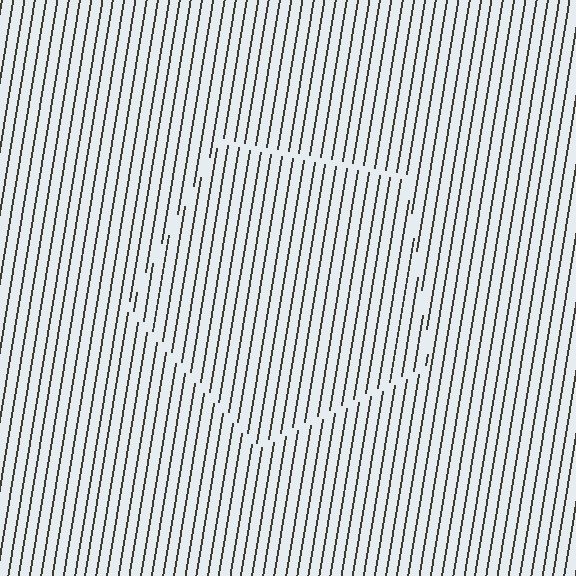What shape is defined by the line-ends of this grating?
An illusory pentagon. The interior of the shape contains the same grating, shifted by half a period — the contour is defined by the phase discontinuity where line-ends from the inner and outer gratings abut.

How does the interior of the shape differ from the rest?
The interior of the shape contains the same grating, shifted by half a period — the contour is defined by the phase discontinuity where line-ends from the inner and outer gratings abut.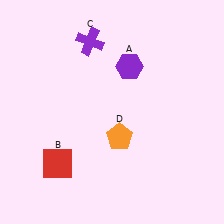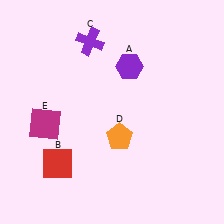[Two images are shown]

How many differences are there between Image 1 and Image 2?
There is 1 difference between the two images.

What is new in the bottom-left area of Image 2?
A magenta square (E) was added in the bottom-left area of Image 2.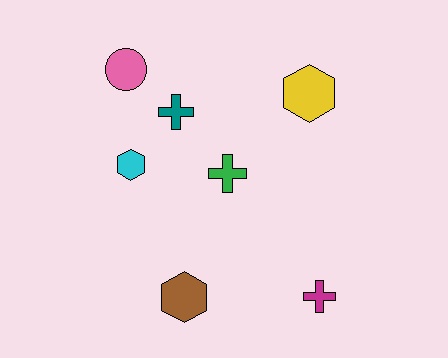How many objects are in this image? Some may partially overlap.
There are 7 objects.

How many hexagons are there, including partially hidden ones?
There are 3 hexagons.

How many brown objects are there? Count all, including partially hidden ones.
There is 1 brown object.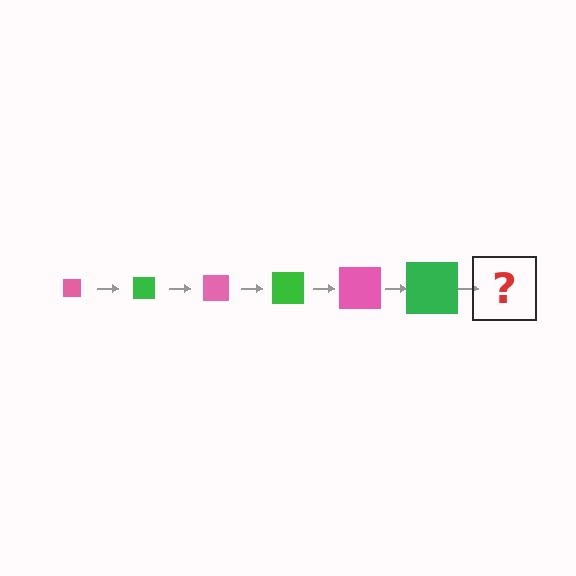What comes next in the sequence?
The next element should be a pink square, larger than the previous one.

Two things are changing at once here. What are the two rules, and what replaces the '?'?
The two rules are that the square grows larger each step and the color cycles through pink and green. The '?' should be a pink square, larger than the previous one.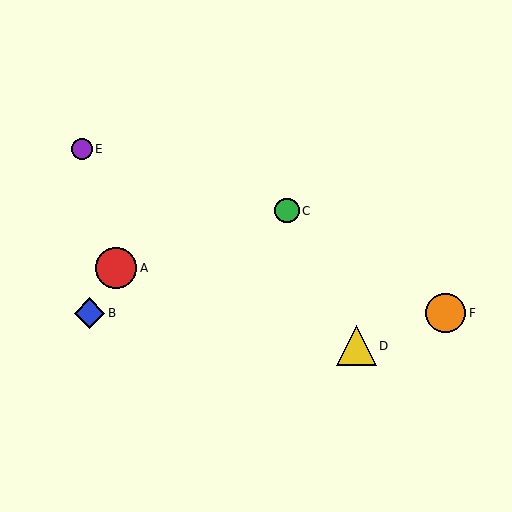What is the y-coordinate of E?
Object E is at y≈149.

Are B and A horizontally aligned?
No, B is at y≈313 and A is at y≈268.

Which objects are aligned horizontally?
Objects B, F are aligned horizontally.